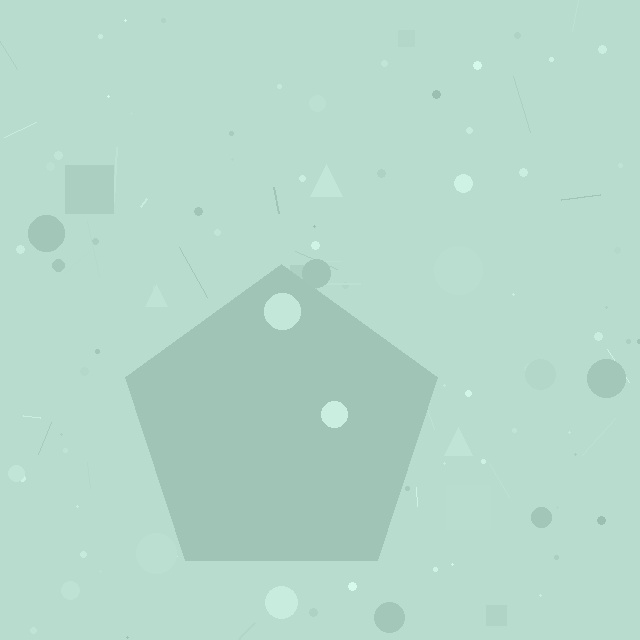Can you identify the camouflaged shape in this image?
The camouflaged shape is a pentagon.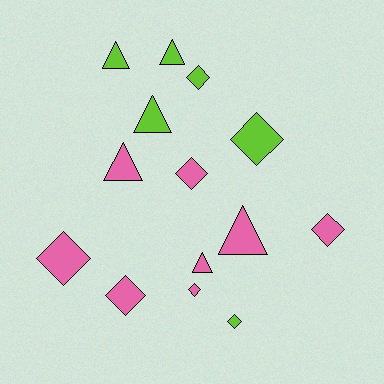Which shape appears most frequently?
Diamond, with 8 objects.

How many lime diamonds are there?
There are 3 lime diamonds.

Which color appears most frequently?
Pink, with 8 objects.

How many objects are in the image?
There are 14 objects.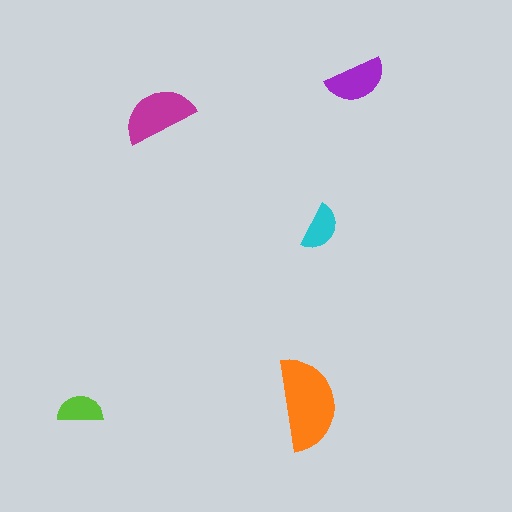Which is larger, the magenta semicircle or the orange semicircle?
The orange one.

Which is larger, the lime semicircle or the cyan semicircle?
The cyan one.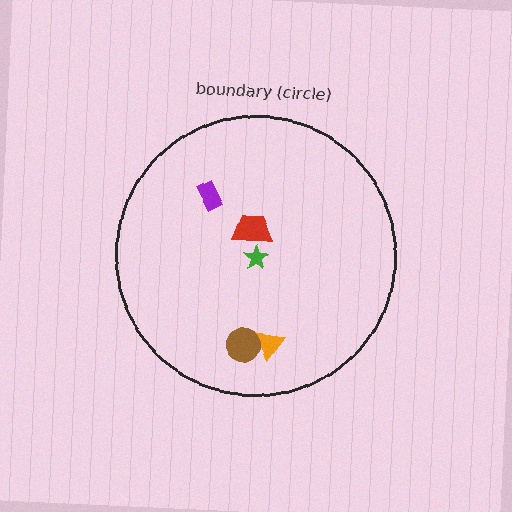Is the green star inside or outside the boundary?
Inside.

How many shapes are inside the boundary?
5 inside, 0 outside.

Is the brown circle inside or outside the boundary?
Inside.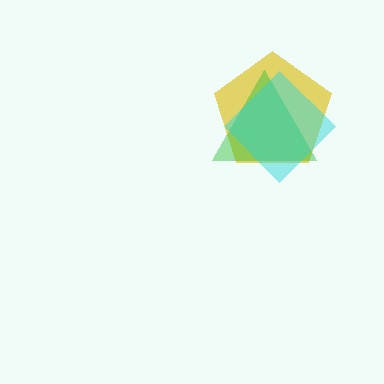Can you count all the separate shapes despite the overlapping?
Yes, there are 3 separate shapes.